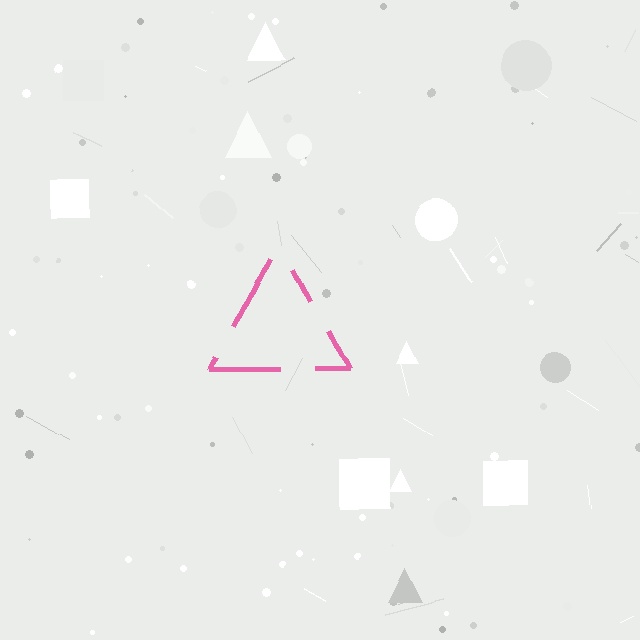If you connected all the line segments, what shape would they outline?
They would outline a triangle.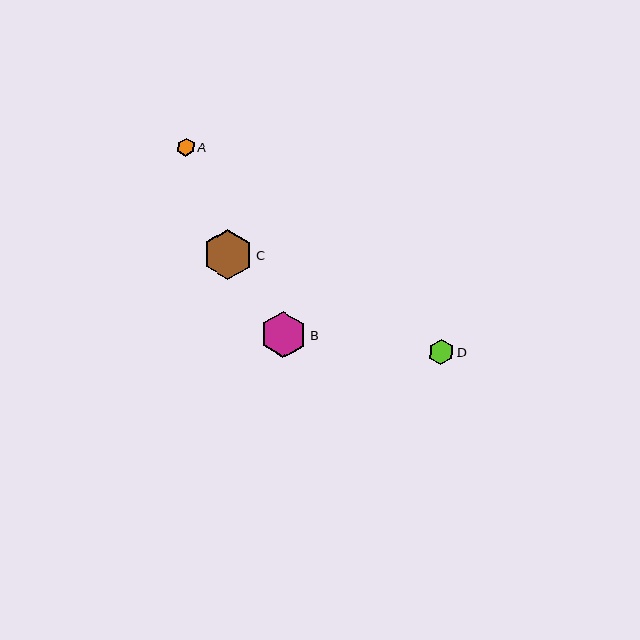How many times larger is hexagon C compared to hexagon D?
Hexagon C is approximately 2.0 times the size of hexagon D.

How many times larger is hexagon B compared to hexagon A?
Hexagon B is approximately 2.5 times the size of hexagon A.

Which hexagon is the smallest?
Hexagon A is the smallest with a size of approximately 18 pixels.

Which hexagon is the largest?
Hexagon C is the largest with a size of approximately 50 pixels.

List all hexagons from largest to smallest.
From largest to smallest: C, B, D, A.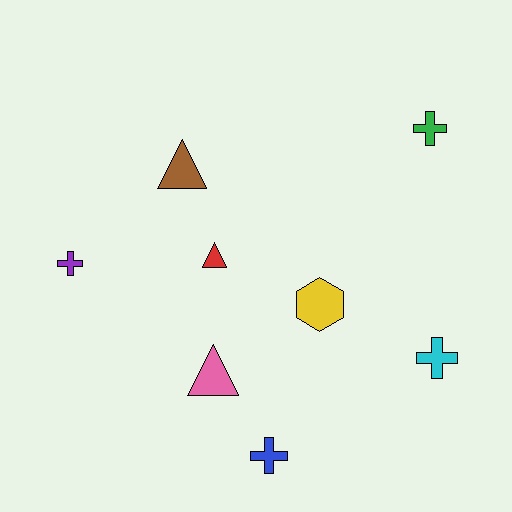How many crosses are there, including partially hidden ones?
There are 4 crosses.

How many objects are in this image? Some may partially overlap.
There are 8 objects.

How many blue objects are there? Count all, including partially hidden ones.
There is 1 blue object.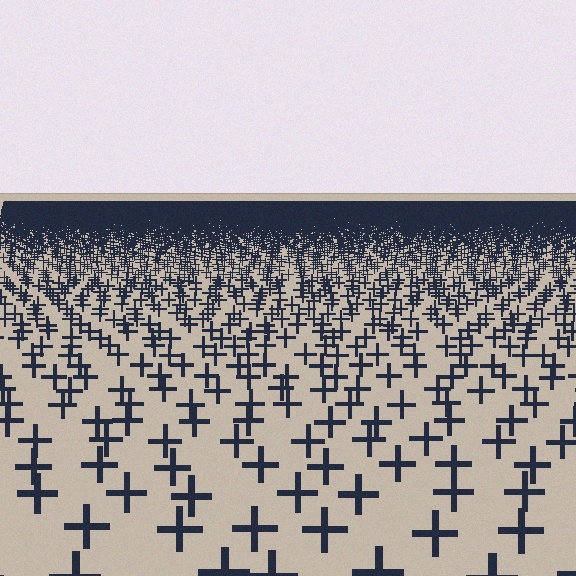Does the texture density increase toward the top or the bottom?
Density increases toward the top.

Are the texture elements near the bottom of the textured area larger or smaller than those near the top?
Larger. Near the bottom, elements are closer to the viewer and appear at a bigger on-screen size.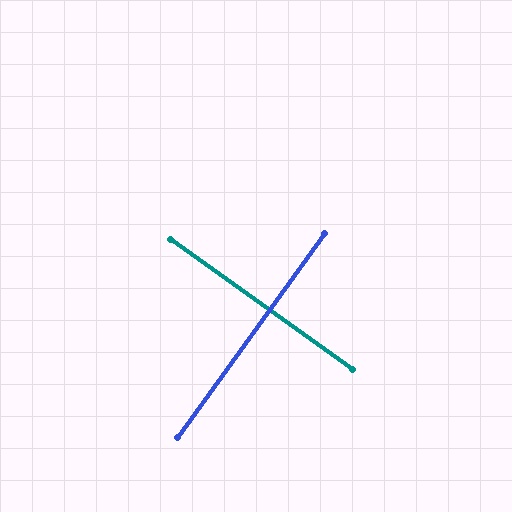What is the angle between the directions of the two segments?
Approximately 90 degrees.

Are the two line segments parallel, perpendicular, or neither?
Perpendicular — they meet at approximately 90°.